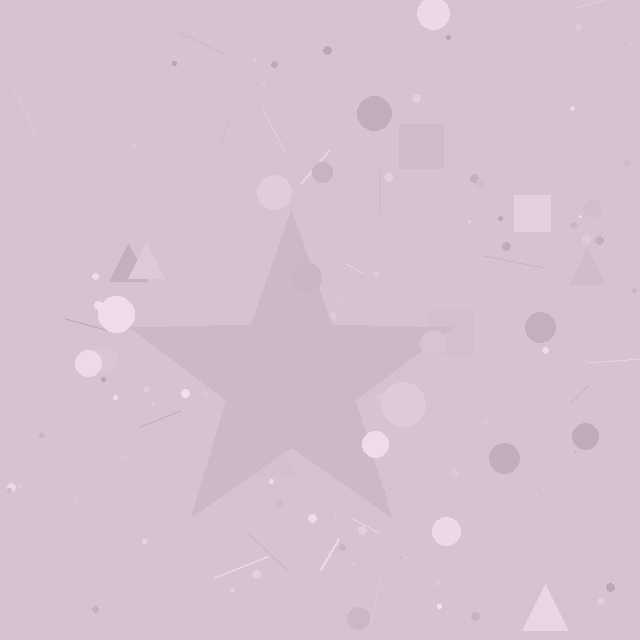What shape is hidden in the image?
A star is hidden in the image.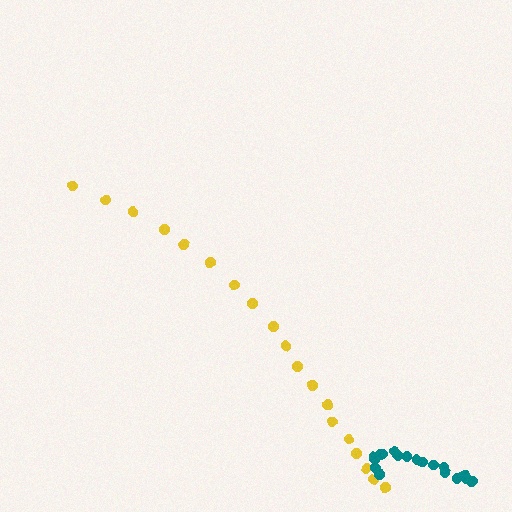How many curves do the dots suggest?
There are 2 distinct paths.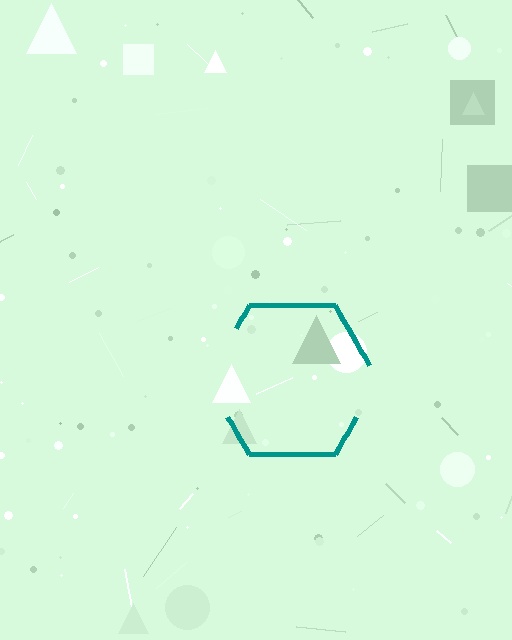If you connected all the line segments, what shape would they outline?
They would outline a hexagon.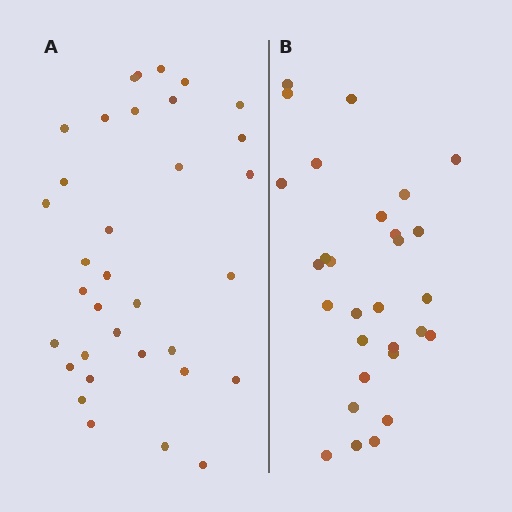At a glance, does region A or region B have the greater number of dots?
Region A (the left region) has more dots.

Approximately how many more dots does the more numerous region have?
Region A has about 5 more dots than region B.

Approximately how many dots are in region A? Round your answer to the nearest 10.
About 30 dots. (The exact count is 34, which rounds to 30.)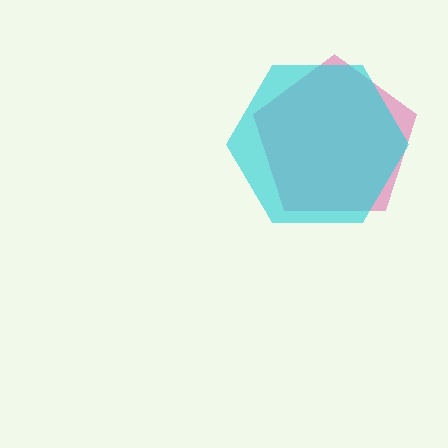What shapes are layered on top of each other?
The layered shapes are: a magenta pentagon, a cyan hexagon.